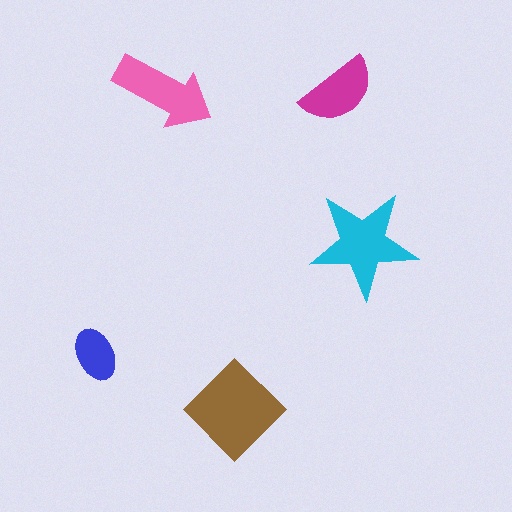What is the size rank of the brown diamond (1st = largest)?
1st.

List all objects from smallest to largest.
The blue ellipse, the magenta semicircle, the pink arrow, the cyan star, the brown diamond.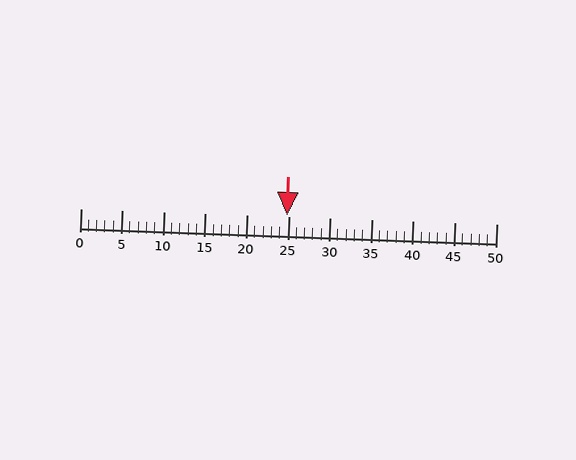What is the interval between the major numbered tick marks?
The major tick marks are spaced 5 units apart.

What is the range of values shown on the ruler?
The ruler shows values from 0 to 50.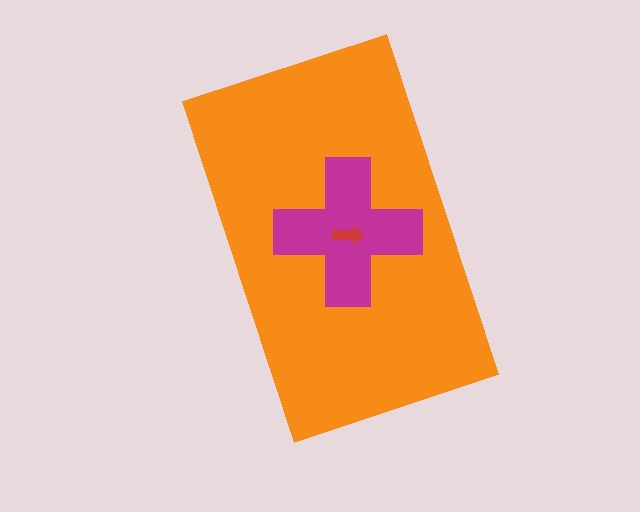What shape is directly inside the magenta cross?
The red arrow.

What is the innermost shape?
The red arrow.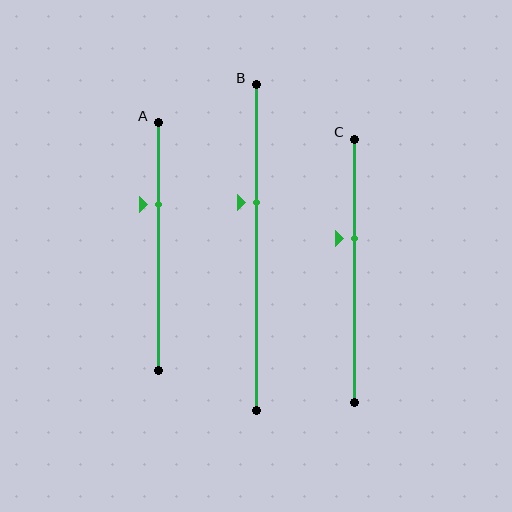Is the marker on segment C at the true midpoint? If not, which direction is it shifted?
No, the marker on segment C is shifted upward by about 12% of the segment length.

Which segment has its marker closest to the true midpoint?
Segment C has its marker closest to the true midpoint.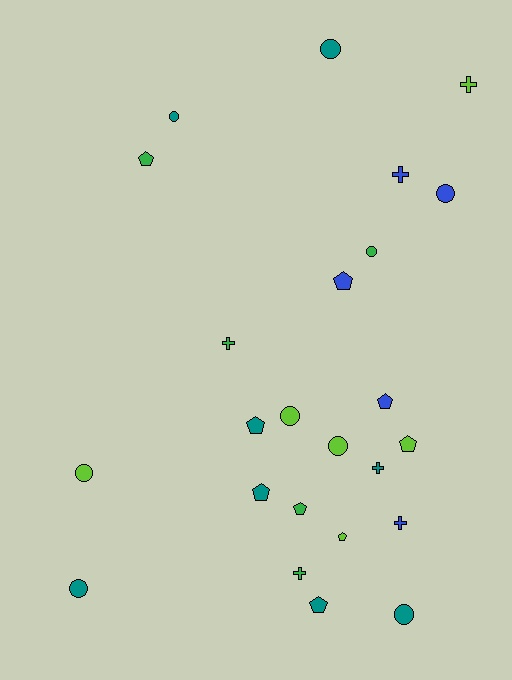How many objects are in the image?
There are 24 objects.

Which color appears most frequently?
Teal, with 8 objects.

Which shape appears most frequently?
Pentagon, with 9 objects.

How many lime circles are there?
There are 3 lime circles.